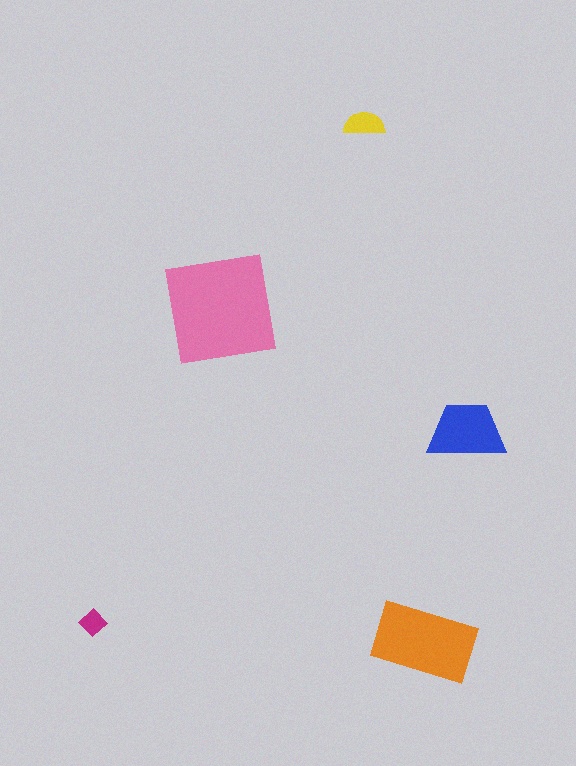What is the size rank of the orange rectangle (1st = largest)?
2nd.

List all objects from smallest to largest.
The magenta diamond, the yellow semicircle, the blue trapezoid, the orange rectangle, the pink square.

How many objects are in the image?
There are 5 objects in the image.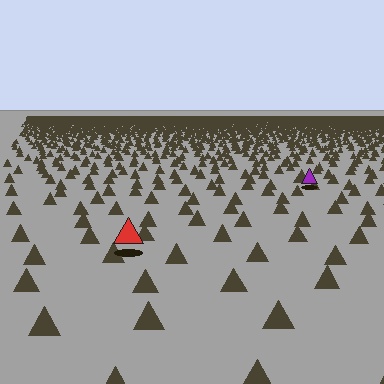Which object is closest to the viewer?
The red triangle is closest. The texture marks near it are larger and more spread out.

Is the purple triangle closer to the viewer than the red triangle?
No. The red triangle is closer — you can tell from the texture gradient: the ground texture is coarser near it.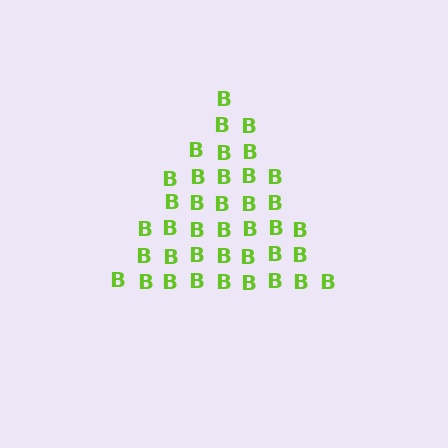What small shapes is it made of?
It is made of small letter B's.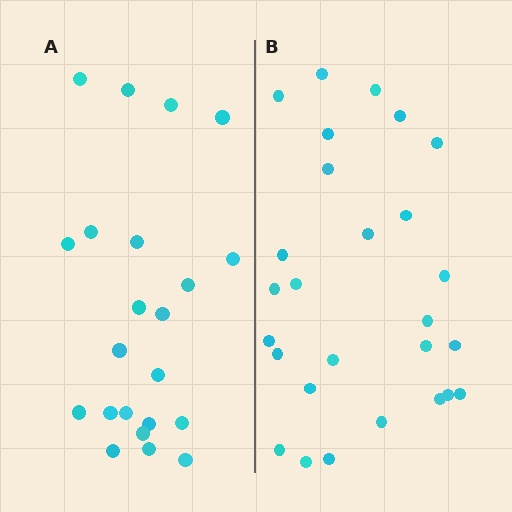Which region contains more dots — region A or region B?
Region B (the right region) has more dots.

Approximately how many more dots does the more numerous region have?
Region B has about 5 more dots than region A.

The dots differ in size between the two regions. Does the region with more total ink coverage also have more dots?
No. Region A has more total ink coverage because its dots are larger, but region B actually contains more individual dots. Total area can be misleading — the number of items is what matters here.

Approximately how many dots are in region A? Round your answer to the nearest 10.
About 20 dots. (The exact count is 22, which rounds to 20.)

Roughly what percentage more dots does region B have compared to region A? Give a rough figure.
About 25% more.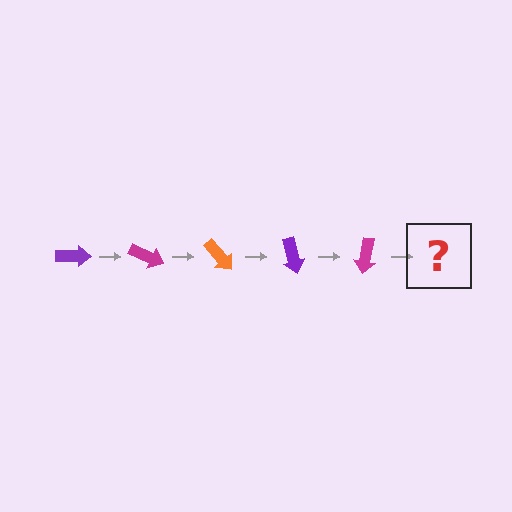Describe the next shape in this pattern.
It should be an orange arrow, rotated 125 degrees from the start.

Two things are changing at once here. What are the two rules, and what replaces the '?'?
The two rules are that it rotates 25 degrees each step and the color cycles through purple, magenta, and orange. The '?' should be an orange arrow, rotated 125 degrees from the start.